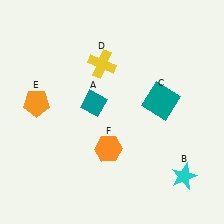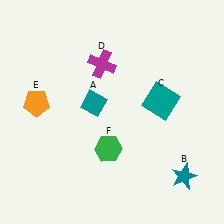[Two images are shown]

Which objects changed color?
B changed from cyan to teal. D changed from yellow to magenta. F changed from orange to green.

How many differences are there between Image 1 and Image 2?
There are 3 differences between the two images.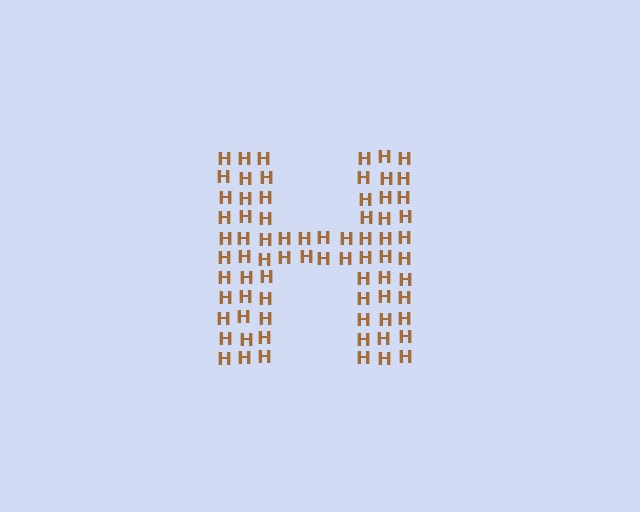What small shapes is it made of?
It is made of small letter H's.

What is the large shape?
The large shape is the letter H.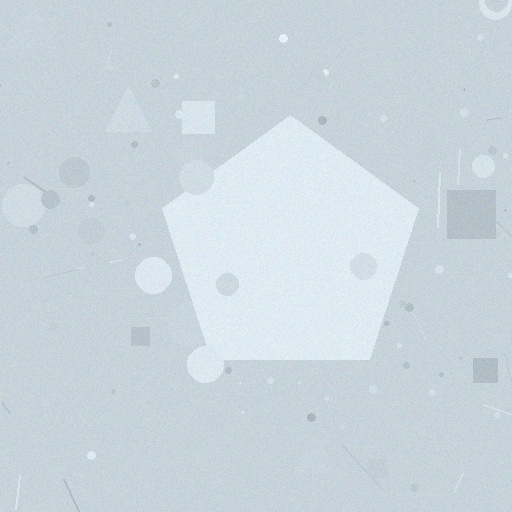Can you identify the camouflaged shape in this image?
The camouflaged shape is a pentagon.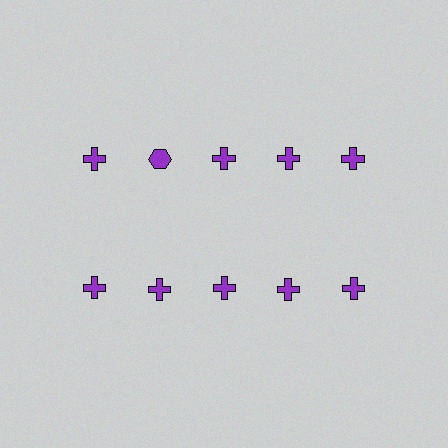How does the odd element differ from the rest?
It has a different shape: hexagon instead of cross.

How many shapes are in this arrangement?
There are 10 shapes arranged in a grid pattern.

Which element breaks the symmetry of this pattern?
The purple hexagon in the top row, second from left column breaks the symmetry. All other shapes are purple crosses.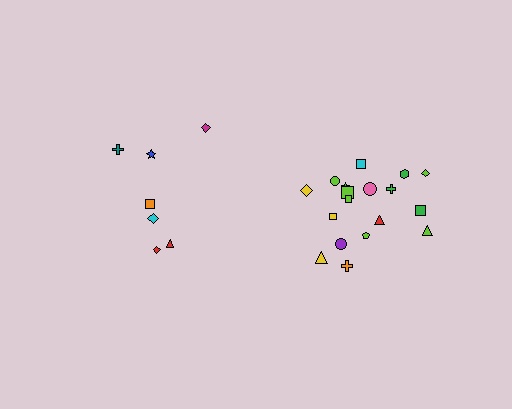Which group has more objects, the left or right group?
The right group.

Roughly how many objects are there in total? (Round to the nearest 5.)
Roughly 25 objects in total.